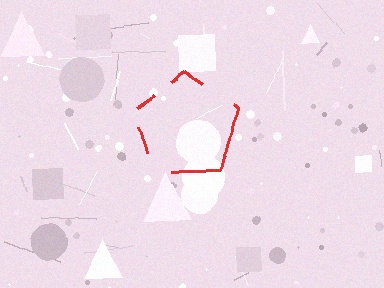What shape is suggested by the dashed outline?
The dashed outline suggests a pentagon.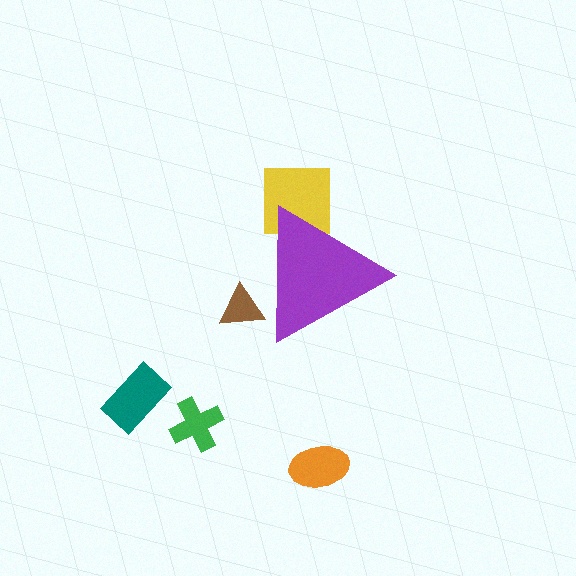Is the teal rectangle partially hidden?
No, the teal rectangle is fully visible.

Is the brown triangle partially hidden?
Yes, the brown triangle is partially hidden behind the purple triangle.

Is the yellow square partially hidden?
Yes, the yellow square is partially hidden behind the purple triangle.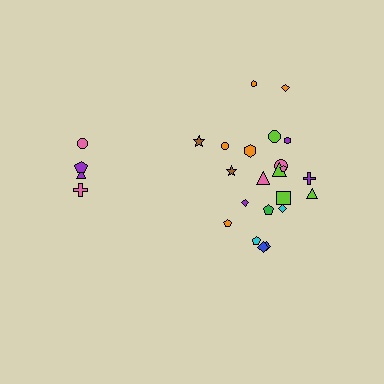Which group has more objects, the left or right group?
The right group.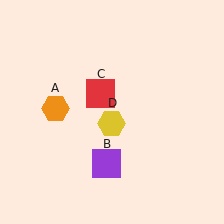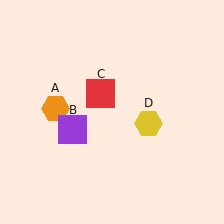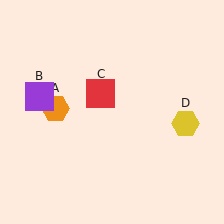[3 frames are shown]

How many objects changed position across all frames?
2 objects changed position: purple square (object B), yellow hexagon (object D).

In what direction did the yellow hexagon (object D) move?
The yellow hexagon (object D) moved right.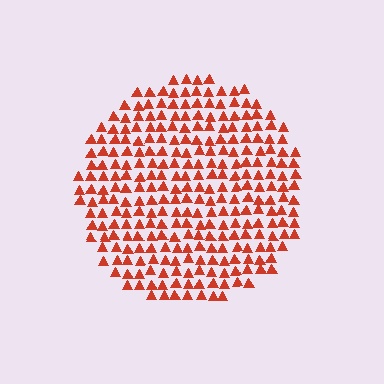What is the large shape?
The large shape is a circle.